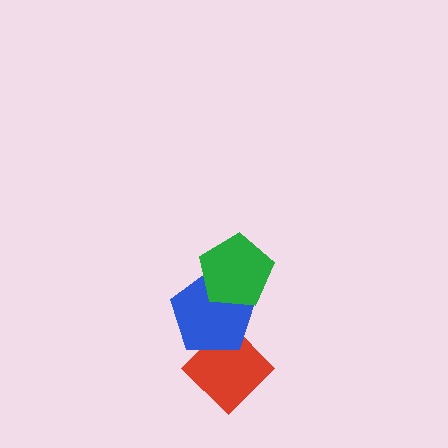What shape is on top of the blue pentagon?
The green pentagon is on top of the blue pentagon.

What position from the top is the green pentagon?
The green pentagon is 1st from the top.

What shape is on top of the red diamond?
The blue pentagon is on top of the red diamond.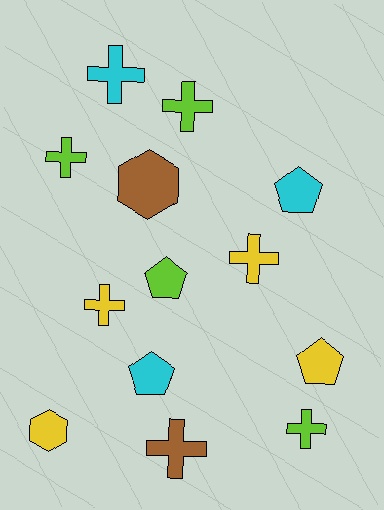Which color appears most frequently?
Lime, with 4 objects.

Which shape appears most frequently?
Cross, with 7 objects.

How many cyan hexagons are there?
There are no cyan hexagons.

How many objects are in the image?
There are 13 objects.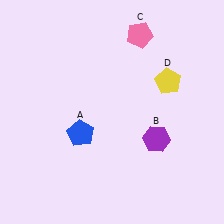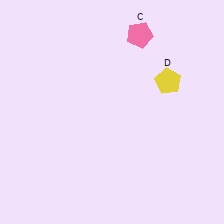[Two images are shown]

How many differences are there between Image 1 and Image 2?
There are 2 differences between the two images.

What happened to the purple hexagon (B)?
The purple hexagon (B) was removed in Image 2. It was in the bottom-right area of Image 1.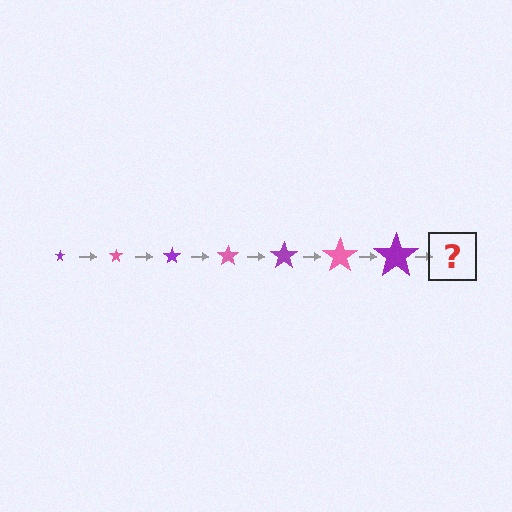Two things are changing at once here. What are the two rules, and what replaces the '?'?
The two rules are that the star grows larger each step and the color cycles through purple and pink. The '?' should be a pink star, larger than the previous one.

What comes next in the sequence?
The next element should be a pink star, larger than the previous one.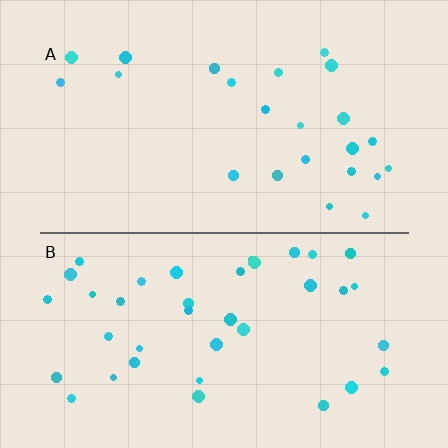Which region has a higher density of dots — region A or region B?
B (the bottom).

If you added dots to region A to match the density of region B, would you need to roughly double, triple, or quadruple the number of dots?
Approximately double.